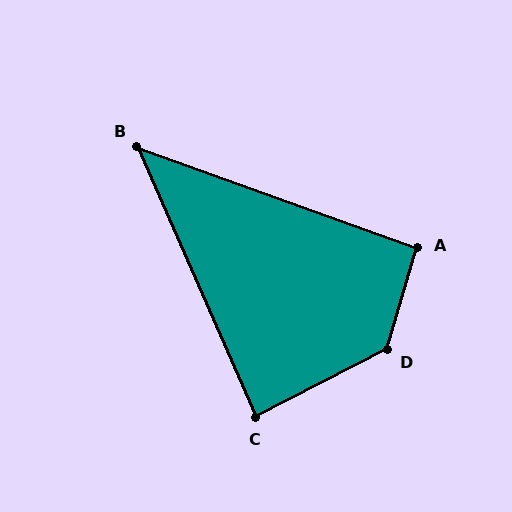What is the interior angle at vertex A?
Approximately 93 degrees (approximately right).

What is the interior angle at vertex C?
Approximately 87 degrees (approximately right).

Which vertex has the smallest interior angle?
B, at approximately 47 degrees.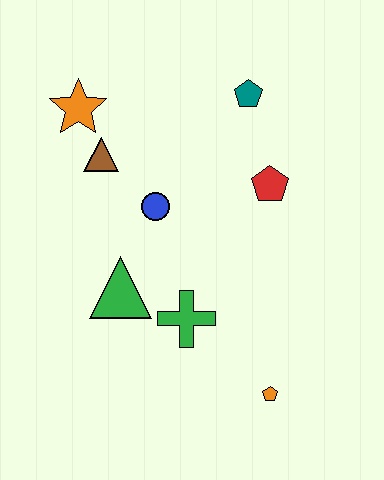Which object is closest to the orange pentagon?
The green cross is closest to the orange pentagon.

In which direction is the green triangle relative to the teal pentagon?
The green triangle is below the teal pentagon.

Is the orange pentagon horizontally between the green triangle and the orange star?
No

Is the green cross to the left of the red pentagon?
Yes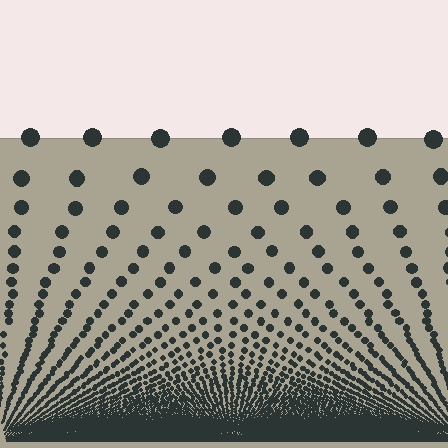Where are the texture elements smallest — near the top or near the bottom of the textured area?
Near the bottom.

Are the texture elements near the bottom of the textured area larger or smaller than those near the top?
Smaller. The gradient is inverted — elements near the bottom are smaller and denser.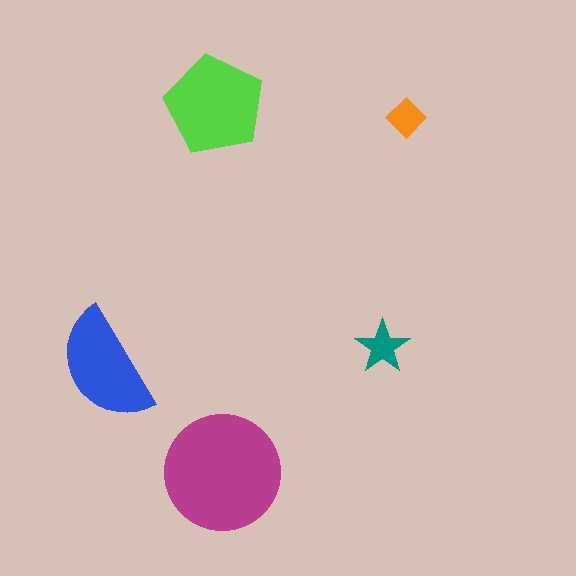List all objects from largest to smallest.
The magenta circle, the lime pentagon, the blue semicircle, the teal star, the orange diamond.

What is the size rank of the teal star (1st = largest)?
4th.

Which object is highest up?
The lime pentagon is topmost.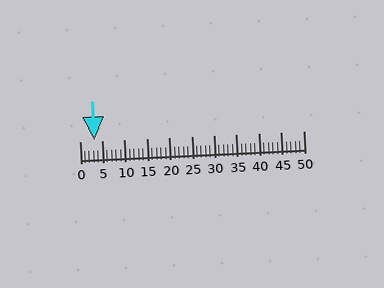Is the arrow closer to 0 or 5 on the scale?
The arrow is closer to 5.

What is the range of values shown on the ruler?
The ruler shows values from 0 to 50.